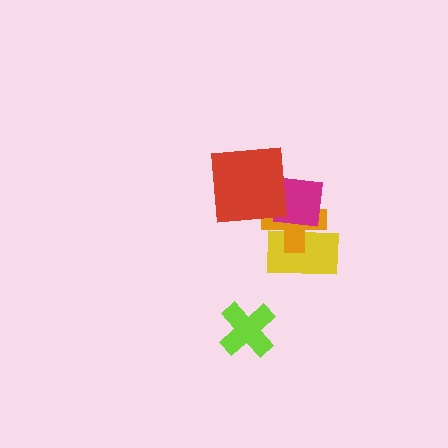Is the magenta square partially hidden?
Yes, it is partially covered by another shape.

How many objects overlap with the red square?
2 objects overlap with the red square.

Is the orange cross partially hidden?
Yes, it is partially covered by another shape.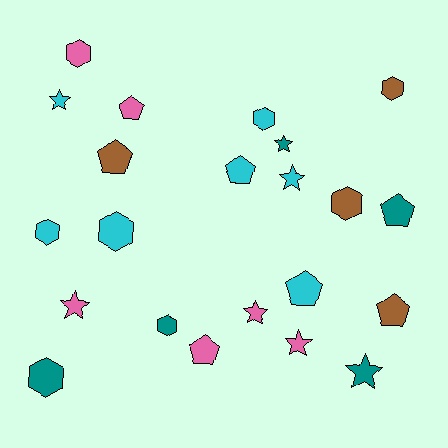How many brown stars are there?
There are no brown stars.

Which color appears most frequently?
Cyan, with 7 objects.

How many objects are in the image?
There are 22 objects.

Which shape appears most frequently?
Hexagon, with 8 objects.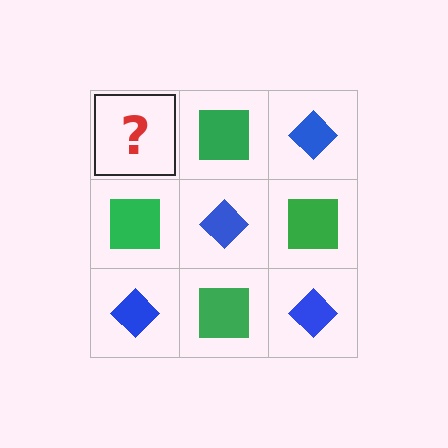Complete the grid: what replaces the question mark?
The question mark should be replaced with a blue diamond.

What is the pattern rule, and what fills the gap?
The rule is that it alternates blue diamond and green square in a checkerboard pattern. The gap should be filled with a blue diamond.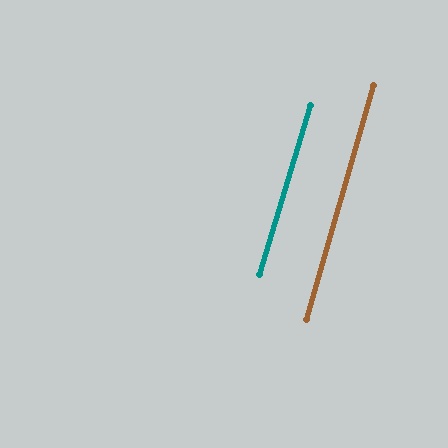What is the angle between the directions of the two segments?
Approximately 1 degree.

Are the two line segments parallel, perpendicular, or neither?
Parallel — their directions differ by only 0.8°.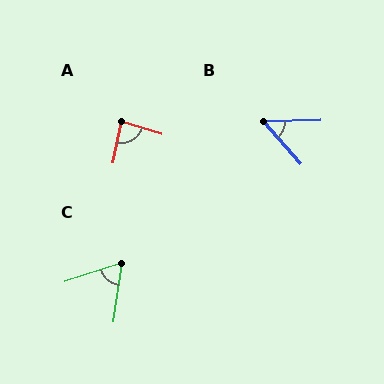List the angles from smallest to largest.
B (50°), C (64°), A (84°).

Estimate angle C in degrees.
Approximately 64 degrees.